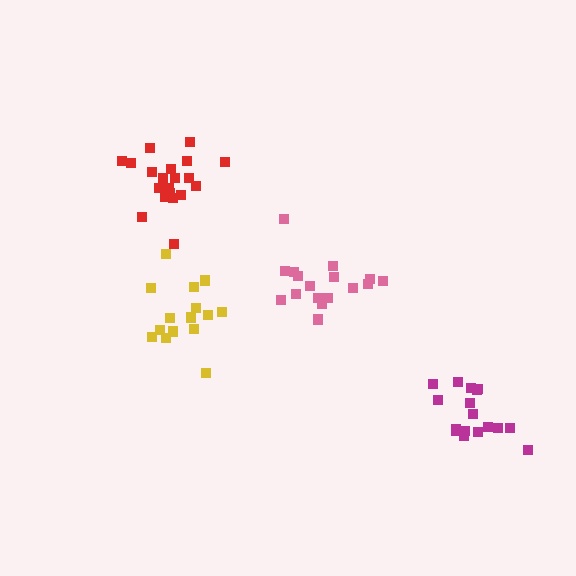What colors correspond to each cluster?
The clusters are colored: yellow, magenta, red, pink.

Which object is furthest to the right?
The magenta cluster is rightmost.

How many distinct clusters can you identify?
There are 4 distinct clusters.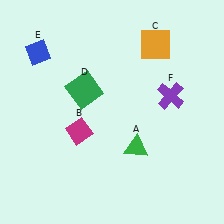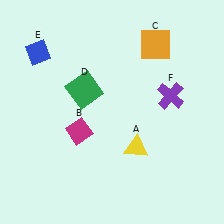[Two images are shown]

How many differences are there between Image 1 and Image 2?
There is 1 difference between the two images.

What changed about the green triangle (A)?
In Image 1, A is green. In Image 2, it changed to yellow.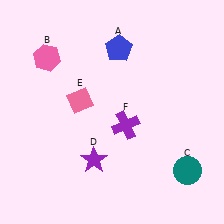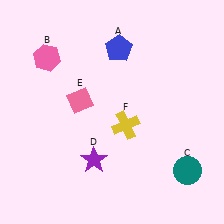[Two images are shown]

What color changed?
The cross (F) changed from purple in Image 1 to yellow in Image 2.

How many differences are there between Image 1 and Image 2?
There is 1 difference between the two images.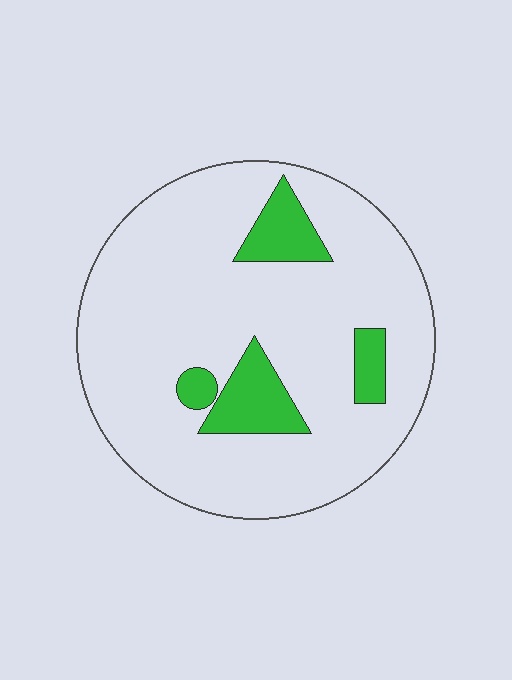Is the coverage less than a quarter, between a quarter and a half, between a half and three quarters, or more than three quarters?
Less than a quarter.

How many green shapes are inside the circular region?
4.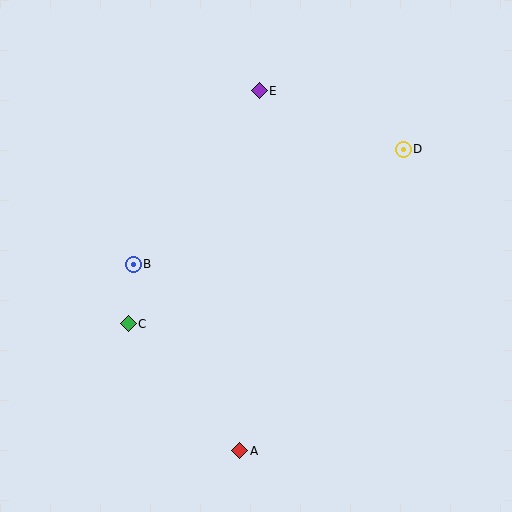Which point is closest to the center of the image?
Point B at (133, 264) is closest to the center.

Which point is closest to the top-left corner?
Point E is closest to the top-left corner.